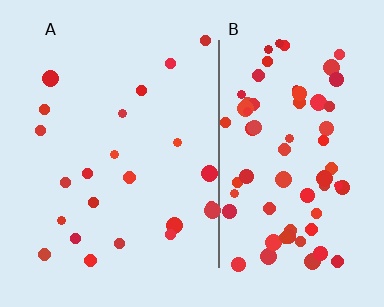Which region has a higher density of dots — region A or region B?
B (the right).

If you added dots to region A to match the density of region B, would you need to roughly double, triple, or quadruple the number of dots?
Approximately triple.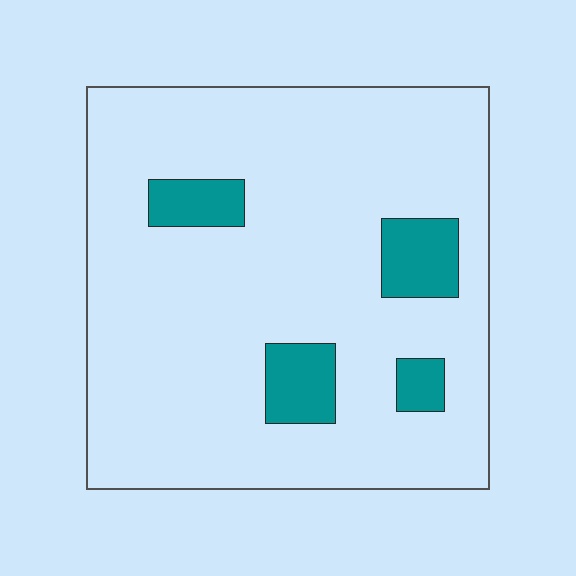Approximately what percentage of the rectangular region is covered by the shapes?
Approximately 10%.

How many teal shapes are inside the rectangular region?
4.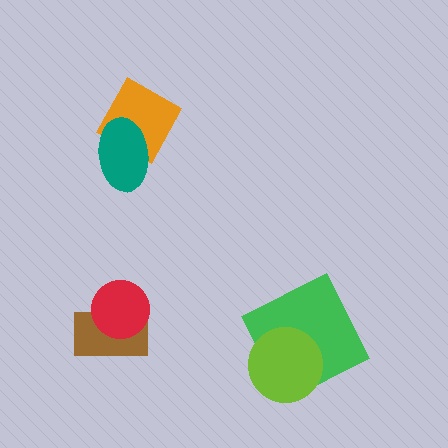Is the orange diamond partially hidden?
Yes, it is partially covered by another shape.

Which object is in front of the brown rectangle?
The red circle is in front of the brown rectangle.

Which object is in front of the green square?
The lime circle is in front of the green square.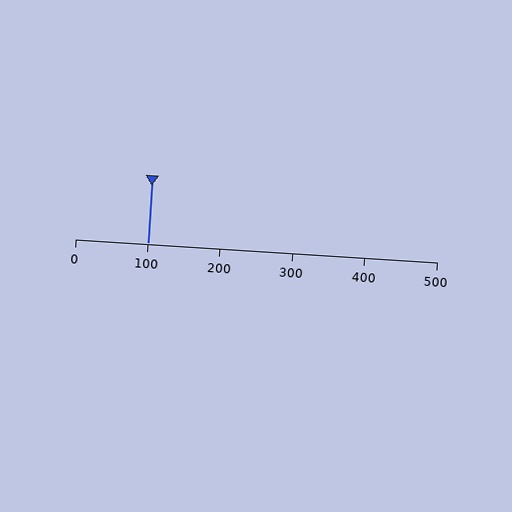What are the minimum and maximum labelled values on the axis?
The axis runs from 0 to 500.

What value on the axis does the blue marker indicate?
The marker indicates approximately 100.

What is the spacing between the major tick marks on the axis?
The major ticks are spaced 100 apart.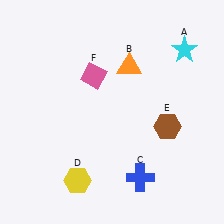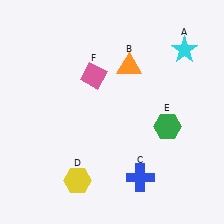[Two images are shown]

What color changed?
The hexagon (E) changed from brown in Image 1 to green in Image 2.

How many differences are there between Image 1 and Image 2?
There is 1 difference between the two images.